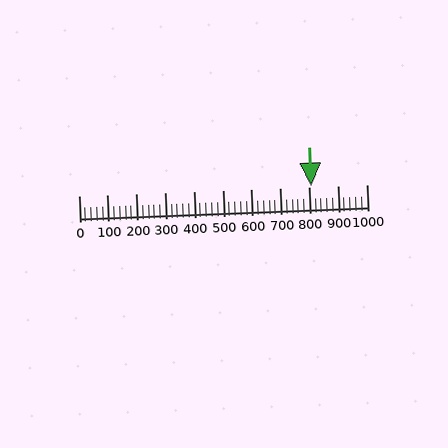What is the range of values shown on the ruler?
The ruler shows values from 0 to 1000.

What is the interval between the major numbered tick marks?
The major tick marks are spaced 100 units apart.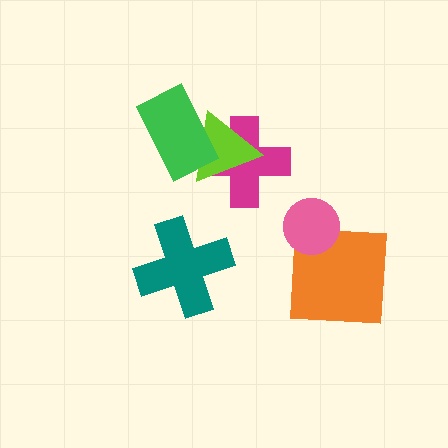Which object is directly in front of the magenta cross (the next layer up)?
The lime triangle is directly in front of the magenta cross.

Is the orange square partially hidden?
Yes, it is partially covered by another shape.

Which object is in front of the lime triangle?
The green rectangle is in front of the lime triangle.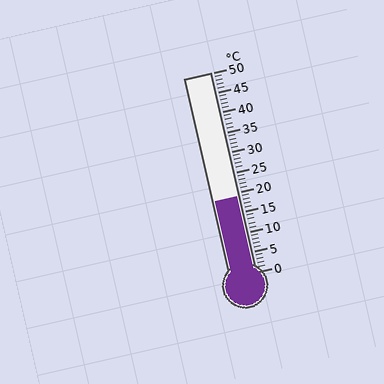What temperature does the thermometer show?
The thermometer shows approximately 19°C.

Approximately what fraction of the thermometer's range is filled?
The thermometer is filled to approximately 40% of its range.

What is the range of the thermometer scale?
The thermometer scale ranges from 0°C to 50°C.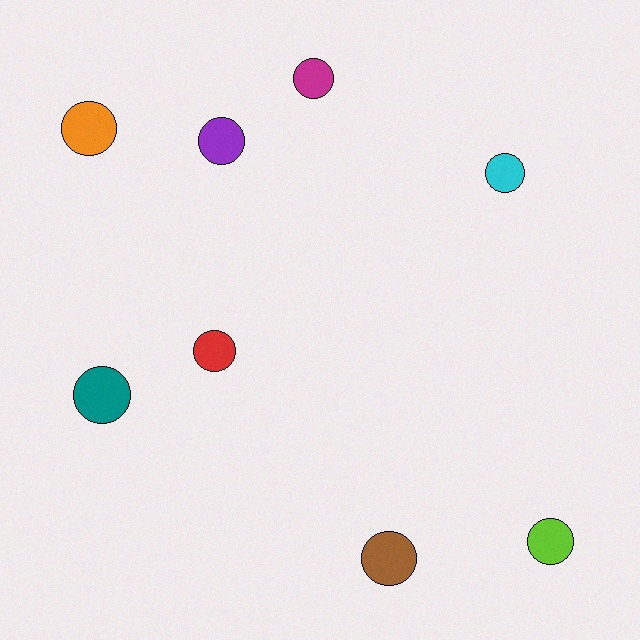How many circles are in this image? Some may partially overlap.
There are 8 circles.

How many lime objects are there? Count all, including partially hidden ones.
There is 1 lime object.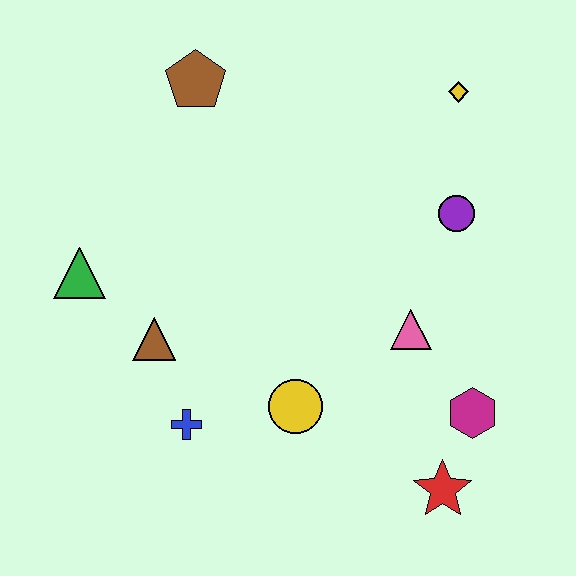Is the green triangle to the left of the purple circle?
Yes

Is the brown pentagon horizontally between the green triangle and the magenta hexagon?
Yes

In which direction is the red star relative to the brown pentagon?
The red star is below the brown pentagon.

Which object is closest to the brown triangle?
The blue cross is closest to the brown triangle.